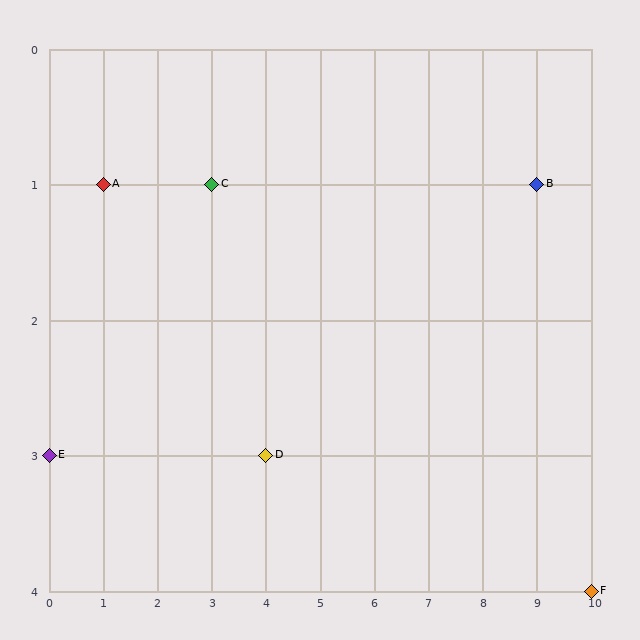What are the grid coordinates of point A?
Point A is at grid coordinates (1, 1).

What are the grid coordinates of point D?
Point D is at grid coordinates (4, 3).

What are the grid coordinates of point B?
Point B is at grid coordinates (9, 1).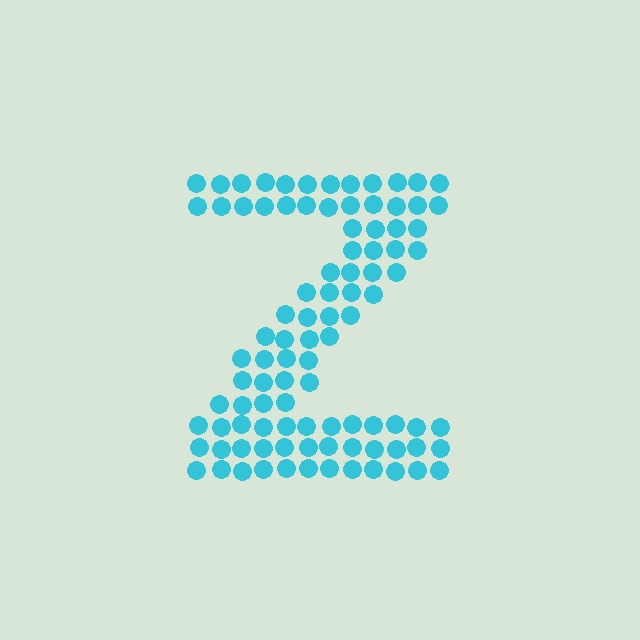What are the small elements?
The small elements are circles.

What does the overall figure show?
The overall figure shows the letter Z.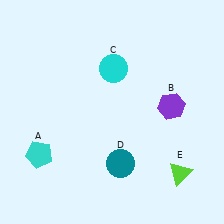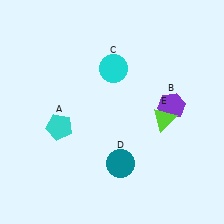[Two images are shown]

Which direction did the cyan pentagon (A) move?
The cyan pentagon (A) moved up.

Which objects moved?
The objects that moved are: the cyan pentagon (A), the lime triangle (E).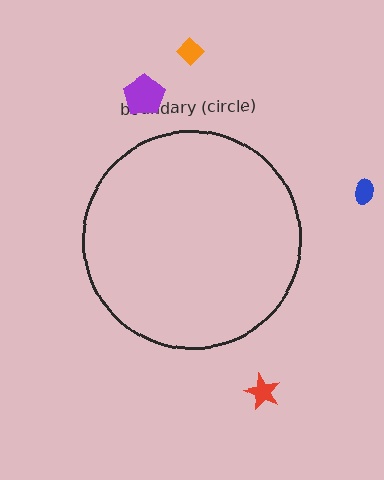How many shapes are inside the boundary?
0 inside, 4 outside.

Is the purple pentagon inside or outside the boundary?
Outside.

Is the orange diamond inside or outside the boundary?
Outside.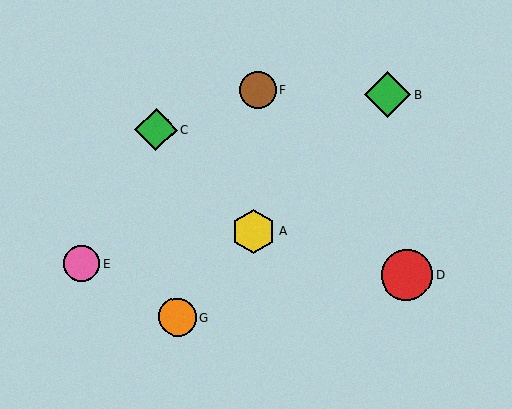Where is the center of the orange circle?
The center of the orange circle is at (178, 317).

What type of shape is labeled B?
Shape B is a green diamond.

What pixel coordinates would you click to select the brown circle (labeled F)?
Click at (257, 90) to select the brown circle F.